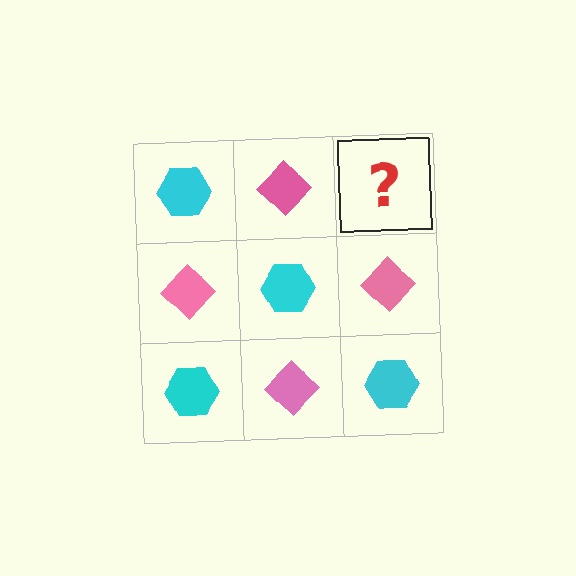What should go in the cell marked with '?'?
The missing cell should contain a cyan hexagon.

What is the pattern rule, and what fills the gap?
The rule is that it alternates cyan hexagon and pink diamond in a checkerboard pattern. The gap should be filled with a cyan hexagon.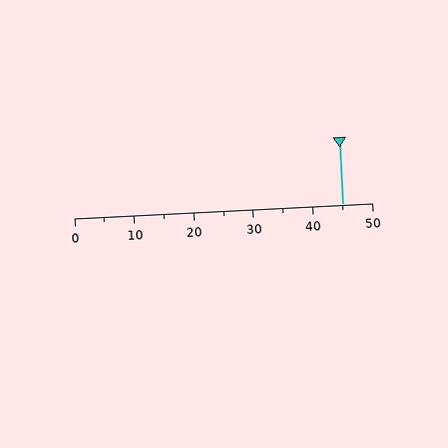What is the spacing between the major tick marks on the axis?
The major ticks are spaced 10 apart.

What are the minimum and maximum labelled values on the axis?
The axis runs from 0 to 50.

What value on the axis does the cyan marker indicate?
The marker indicates approximately 45.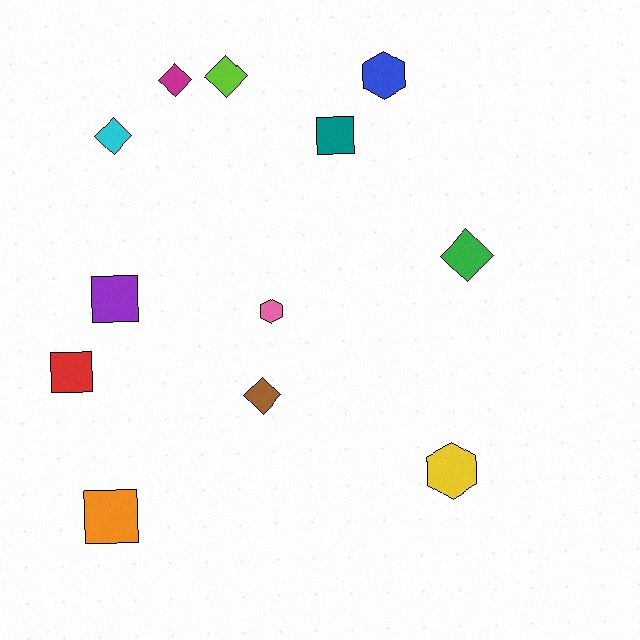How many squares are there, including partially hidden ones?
There are 4 squares.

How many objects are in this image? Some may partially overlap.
There are 12 objects.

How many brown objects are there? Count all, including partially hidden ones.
There is 1 brown object.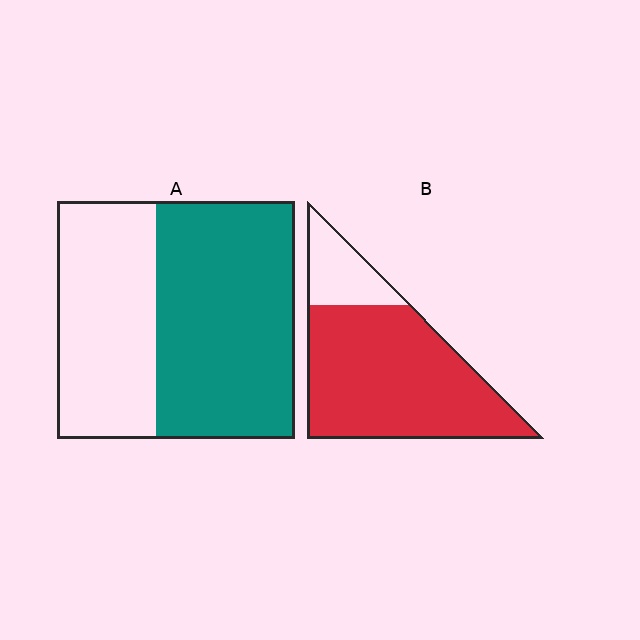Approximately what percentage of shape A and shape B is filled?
A is approximately 60% and B is approximately 80%.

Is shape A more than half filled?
Yes.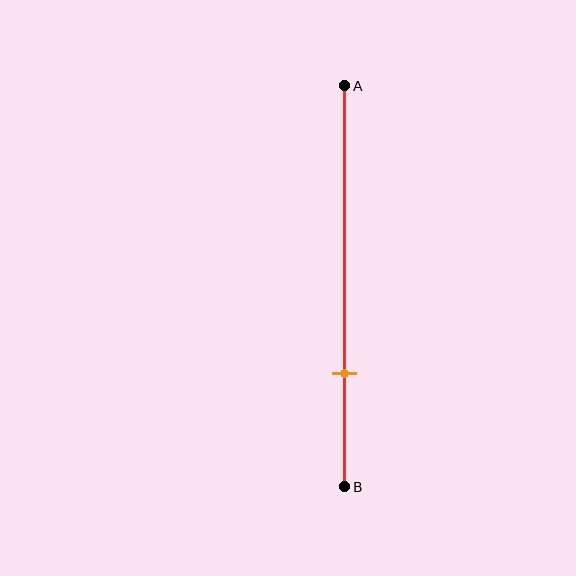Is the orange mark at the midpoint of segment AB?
No, the mark is at about 70% from A, not at the 50% midpoint.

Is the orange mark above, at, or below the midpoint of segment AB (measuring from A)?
The orange mark is below the midpoint of segment AB.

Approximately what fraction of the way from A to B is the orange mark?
The orange mark is approximately 70% of the way from A to B.